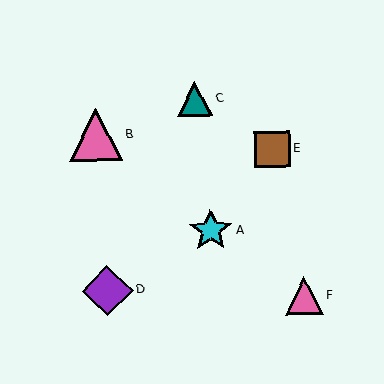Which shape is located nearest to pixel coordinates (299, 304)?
The pink triangle (labeled F) at (304, 296) is nearest to that location.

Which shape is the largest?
The pink triangle (labeled B) is the largest.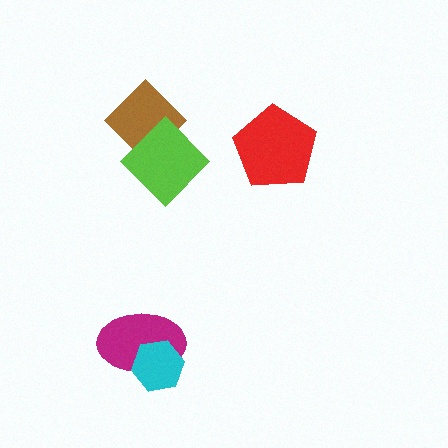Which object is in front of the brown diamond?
The lime diamond is in front of the brown diamond.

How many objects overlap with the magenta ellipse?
1 object overlaps with the magenta ellipse.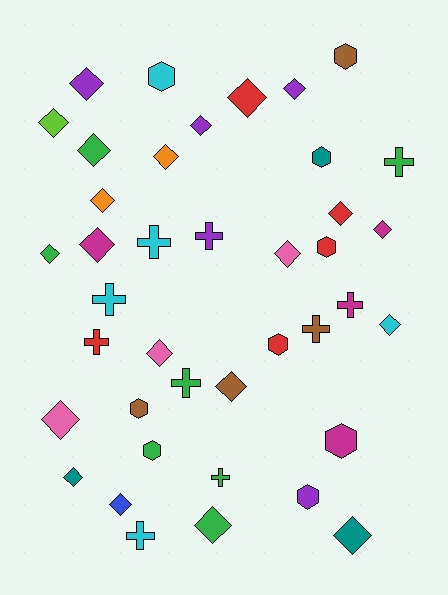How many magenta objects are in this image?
There are 4 magenta objects.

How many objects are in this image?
There are 40 objects.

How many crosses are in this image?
There are 10 crosses.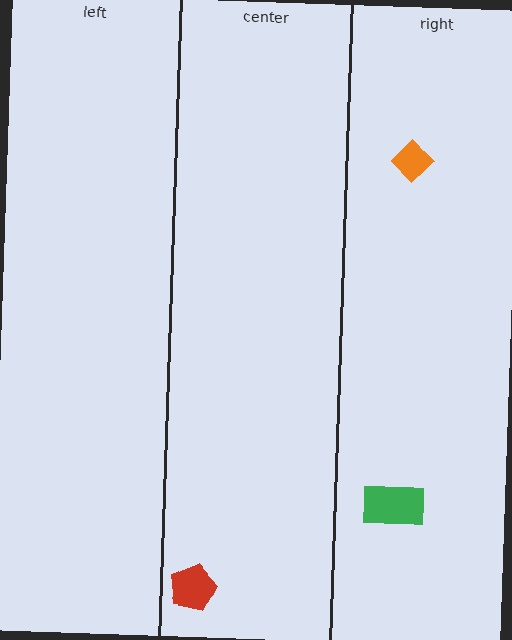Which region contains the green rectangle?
The right region.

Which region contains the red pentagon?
The center region.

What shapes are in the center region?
The red pentagon.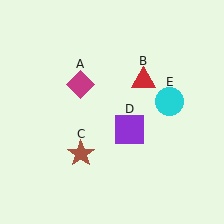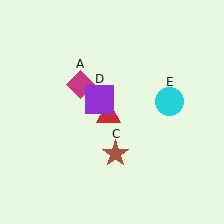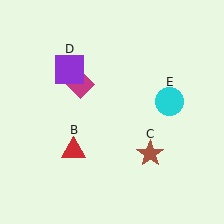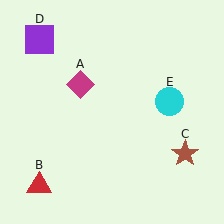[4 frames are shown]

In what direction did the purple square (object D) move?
The purple square (object D) moved up and to the left.